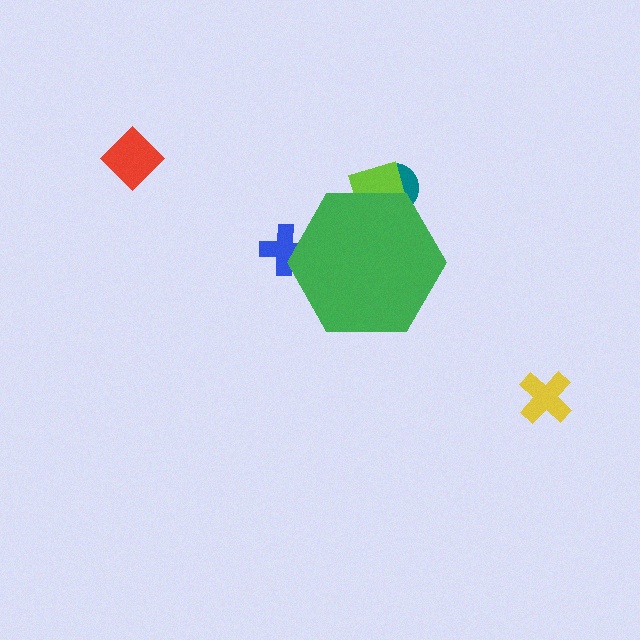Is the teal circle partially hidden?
Yes, the teal circle is partially hidden behind the green hexagon.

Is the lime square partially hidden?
Yes, the lime square is partially hidden behind the green hexagon.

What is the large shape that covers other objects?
A green hexagon.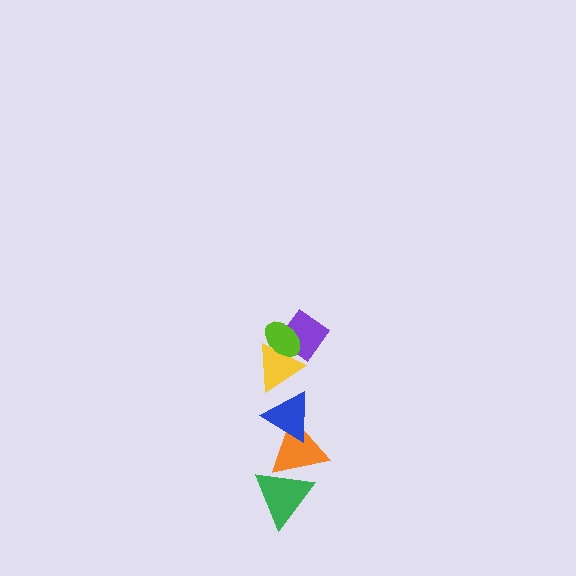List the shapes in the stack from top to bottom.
From top to bottom: the lime ellipse, the purple diamond, the yellow triangle, the blue triangle, the orange triangle, the green triangle.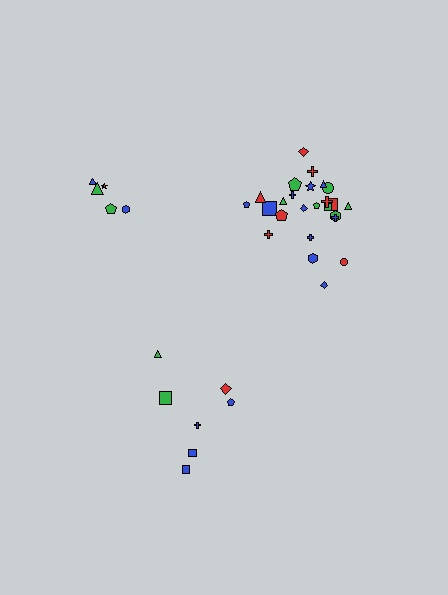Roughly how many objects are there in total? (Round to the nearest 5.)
Roughly 35 objects in total.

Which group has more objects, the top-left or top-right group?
The top-right group.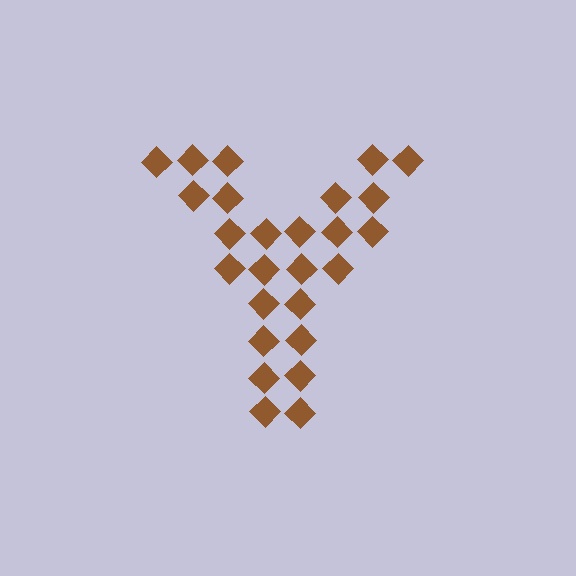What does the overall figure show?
The overall figure shows the letter Y.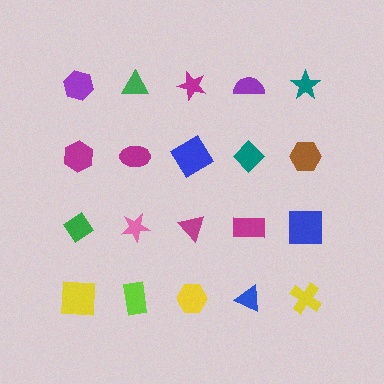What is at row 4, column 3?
A yellow hexagon.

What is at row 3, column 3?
A magenta triangle.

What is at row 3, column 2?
A pink star.